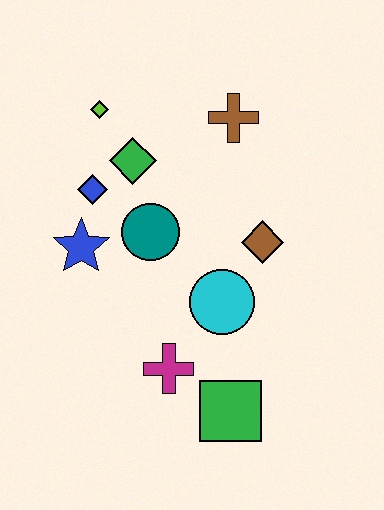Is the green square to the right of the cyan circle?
Yes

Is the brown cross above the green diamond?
Yes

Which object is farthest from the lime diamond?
The green square is farthest from the lime diamond.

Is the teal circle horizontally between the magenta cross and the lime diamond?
Yes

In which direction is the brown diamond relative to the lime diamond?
The brown diamond is to the right of the lime diamond.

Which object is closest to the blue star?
The blue diamond is closest to the blue star.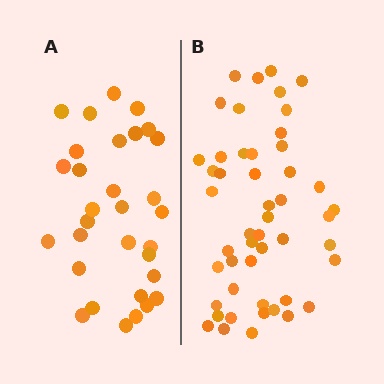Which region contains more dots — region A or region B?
Region B (the right region) has more dots.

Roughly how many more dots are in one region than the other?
Region B has approximately 20 more dots than region A.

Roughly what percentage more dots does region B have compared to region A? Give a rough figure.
About 60% more.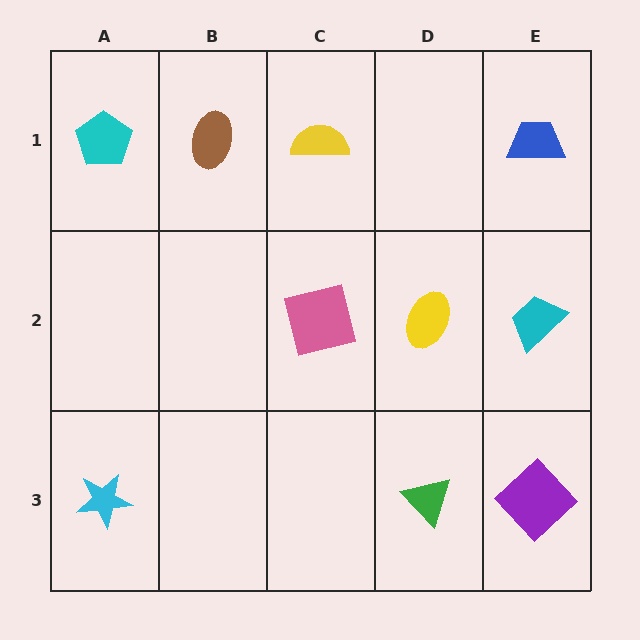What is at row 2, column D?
A yellow ellipse.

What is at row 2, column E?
A cyan trapezoid.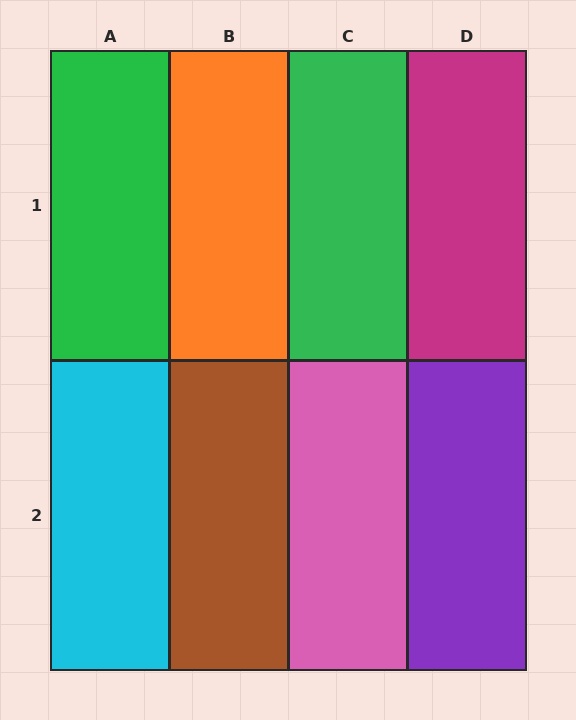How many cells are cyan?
1 cell is cyan.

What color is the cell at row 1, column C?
Green.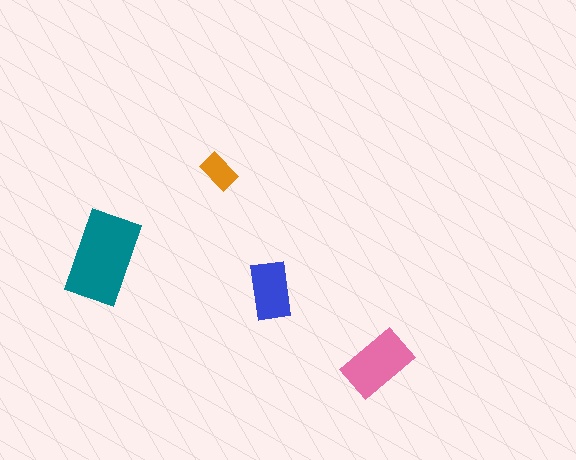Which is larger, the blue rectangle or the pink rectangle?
The pink one.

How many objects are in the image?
There are 4 objects in the image.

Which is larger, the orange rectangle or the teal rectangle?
The teal one.